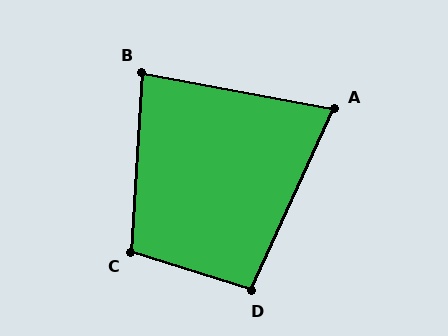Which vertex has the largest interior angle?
C, at approximately 104 degrees.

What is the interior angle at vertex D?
Approximately 97 degrees (obtuse).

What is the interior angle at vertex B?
Approximately 83 degrees (acute).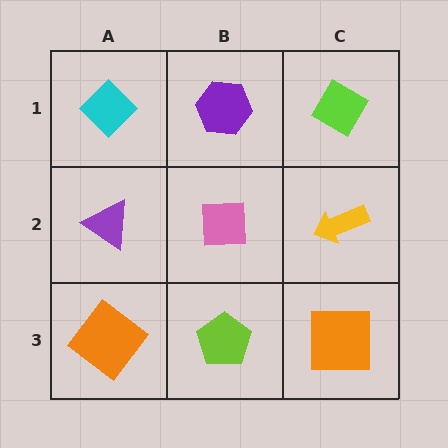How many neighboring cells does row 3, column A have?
2.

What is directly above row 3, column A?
A purple triangle.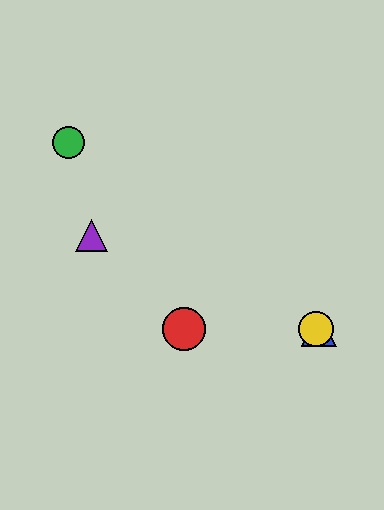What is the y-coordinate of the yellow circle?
The yellow circle is at y≈329.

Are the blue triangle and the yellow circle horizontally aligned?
Yes, both are at y≈329.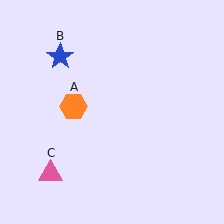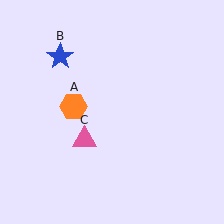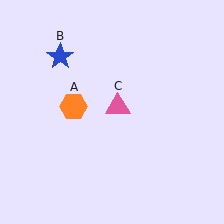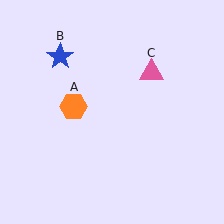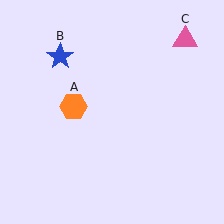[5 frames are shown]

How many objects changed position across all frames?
1 object changed position: pink triangle (object C).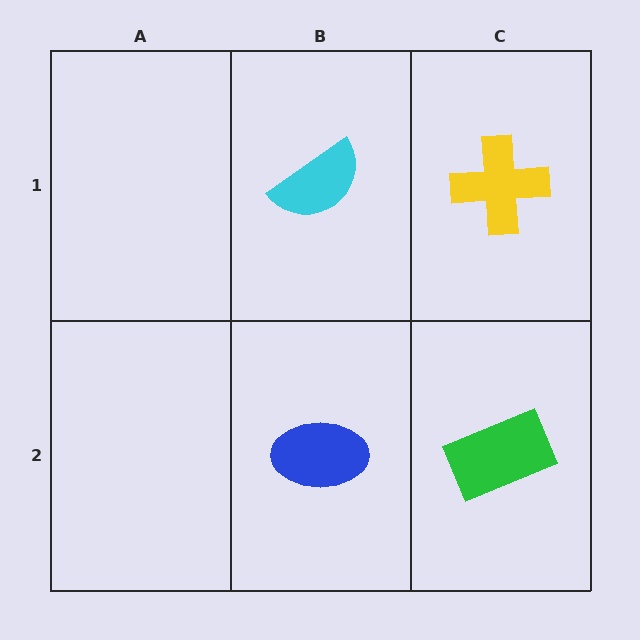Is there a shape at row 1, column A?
No, that cell is empty.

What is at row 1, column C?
A yellow cross.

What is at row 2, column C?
A green rectangle.